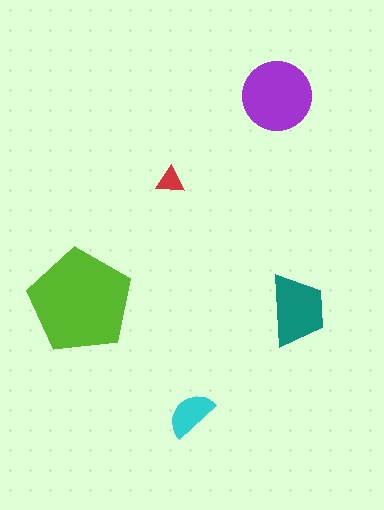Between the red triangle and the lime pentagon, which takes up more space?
The lime pentagon.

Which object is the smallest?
The red triangle.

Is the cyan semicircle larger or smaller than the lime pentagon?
Smaller.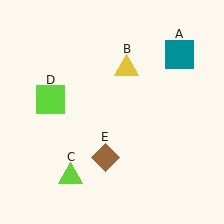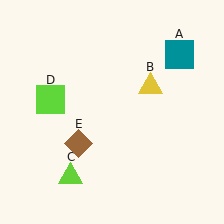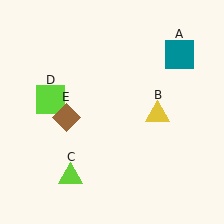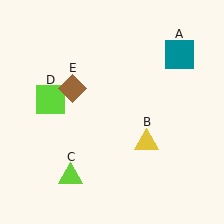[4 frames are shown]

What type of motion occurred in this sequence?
The yellow triangle (object B), brown diamond (object E) rotated clockwise around the center of the scene.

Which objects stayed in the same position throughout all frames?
Teal square (object A) and lime triangle (object C) and lime square (object D) remained stationary.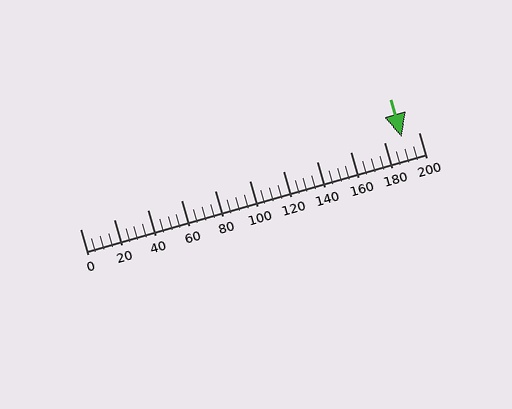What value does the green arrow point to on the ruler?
The green arrow points to approximately 190.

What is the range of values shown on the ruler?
The ruler shows values from 0 to 200.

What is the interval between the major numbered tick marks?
The major tick marks are spaced 20 units apart.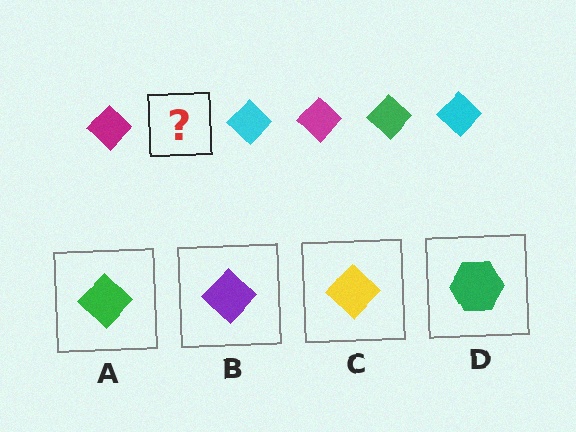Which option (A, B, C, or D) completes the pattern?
A.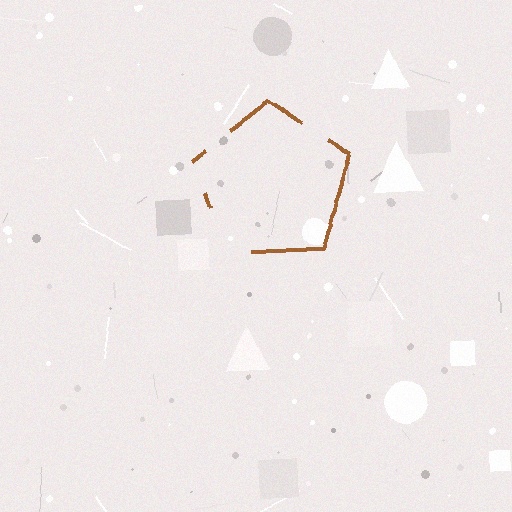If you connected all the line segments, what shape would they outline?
They would outline a pentagon.